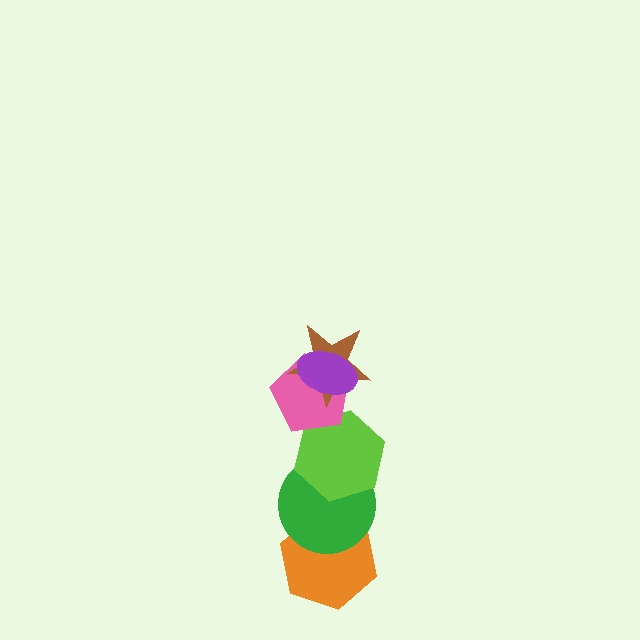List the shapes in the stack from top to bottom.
From top to bottom: the purple ellipse, the brown star, the pink pentagon, the lime hexagon, the green circle, the orange hexagon.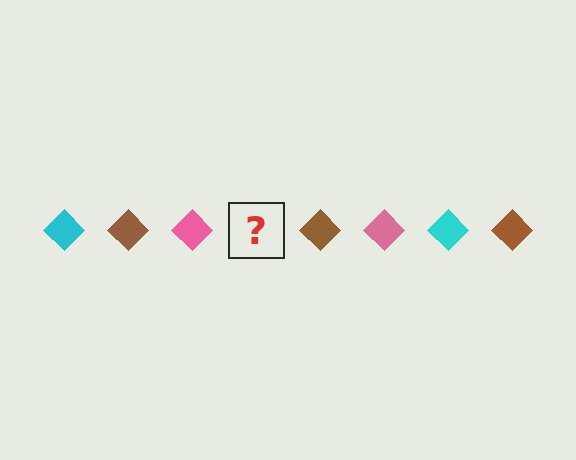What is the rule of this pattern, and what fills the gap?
The rule is that the pattern cycles through cyan, brown, pink diamonds. The gap should be filled with a cyan diamond.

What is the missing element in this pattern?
The missing element is a cyan diamond.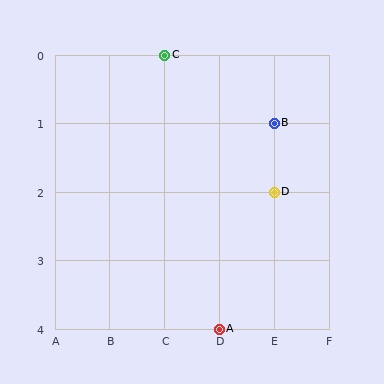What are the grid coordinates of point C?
Point C is at grid coordinates (C, 0).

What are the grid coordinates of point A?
Point A is at grid coordinates (D, 4).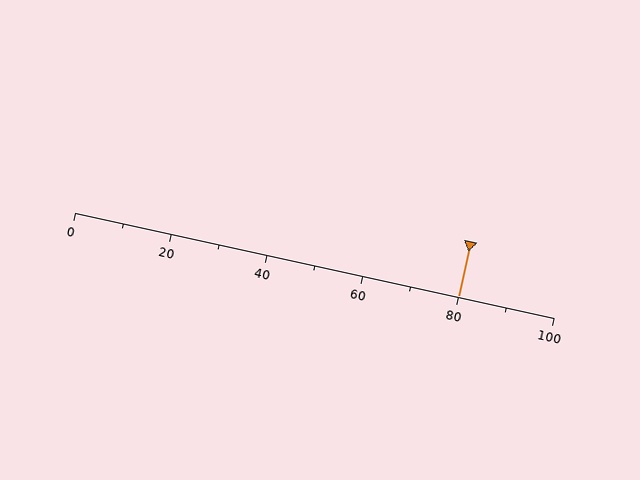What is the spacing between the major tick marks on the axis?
The major ticks are spaced 20 apart.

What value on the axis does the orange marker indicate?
The marker indicates approximately 80.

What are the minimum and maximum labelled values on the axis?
The axis runs from 0 to 100.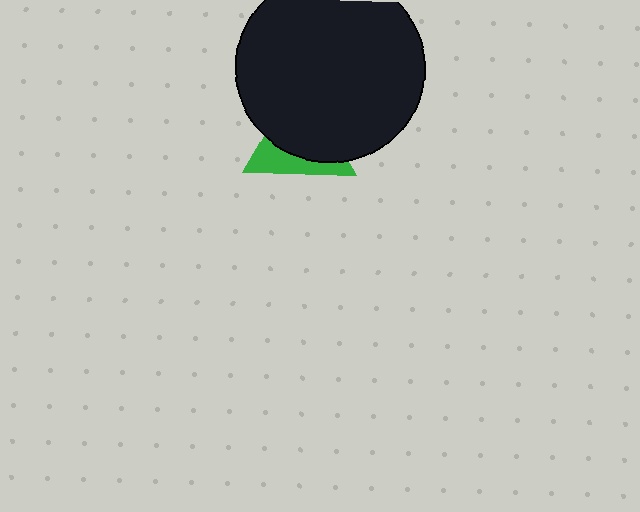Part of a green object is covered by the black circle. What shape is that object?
It is a triangle.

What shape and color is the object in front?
The object in front is a black circle.